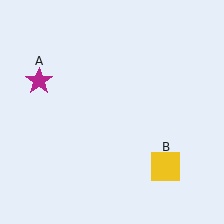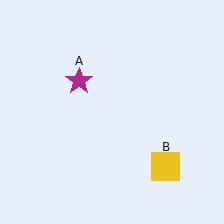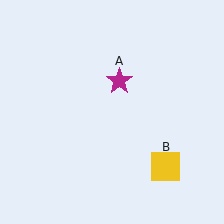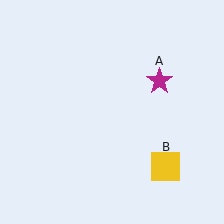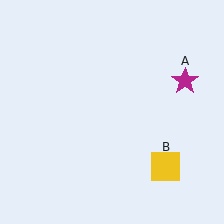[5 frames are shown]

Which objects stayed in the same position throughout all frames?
Yellow square (object B) remained stationary.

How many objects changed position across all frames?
1 object changed position: magenta star (object A).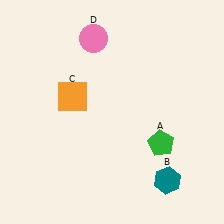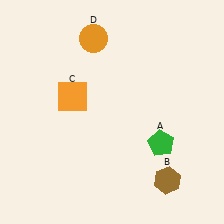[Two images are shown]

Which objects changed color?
B changed from teal to brown. D changed from pink to orange.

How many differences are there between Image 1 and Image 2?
There are 2 differences between the two images.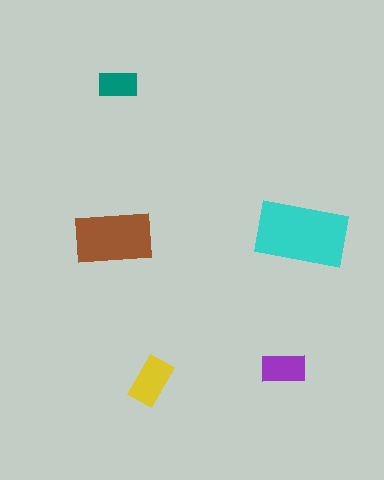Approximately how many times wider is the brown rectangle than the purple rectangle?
About 1.5 times wider.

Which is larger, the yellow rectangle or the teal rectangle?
The yellow one.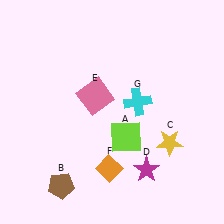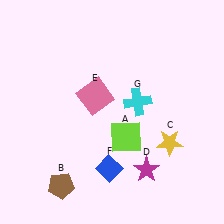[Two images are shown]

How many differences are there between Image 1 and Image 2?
There is 1 difference between the two images.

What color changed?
The diamond (F) changed from orange in Image 1 to blue in Image 2.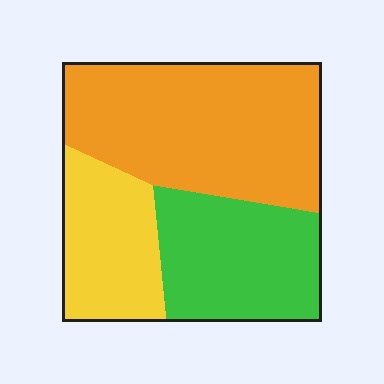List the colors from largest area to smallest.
From largest to smallest: orange, green, yellow.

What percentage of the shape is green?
Green takes up between a sixth and a third of the shape.